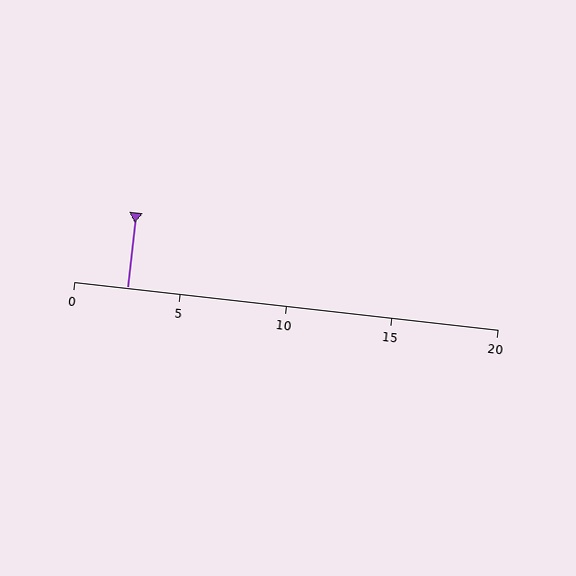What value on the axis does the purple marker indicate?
The marker indicates approximately 2.5.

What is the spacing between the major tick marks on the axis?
The major ticks are spaced 5 apart.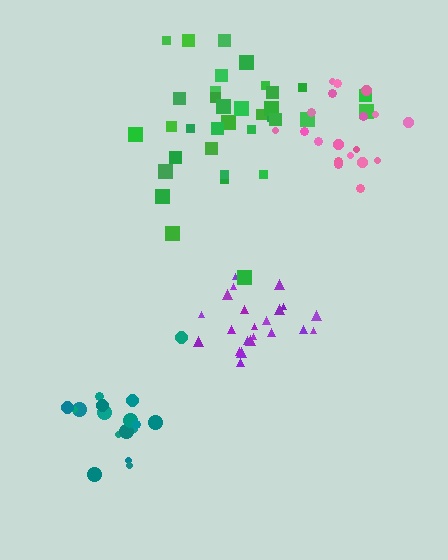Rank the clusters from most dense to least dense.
purple, teal, pink, green.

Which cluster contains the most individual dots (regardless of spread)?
Green (35).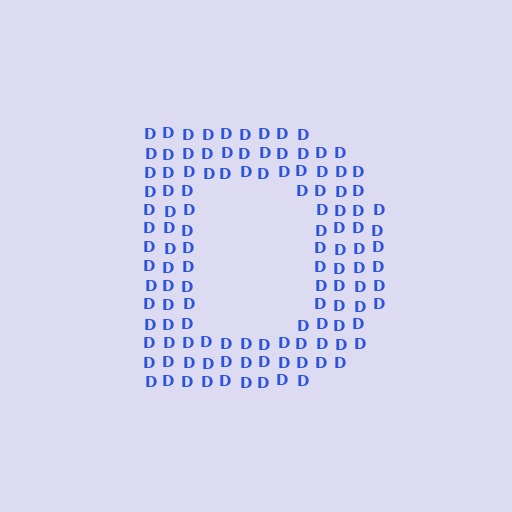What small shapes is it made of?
It is made of small letter D's.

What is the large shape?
The large shape is the letter D.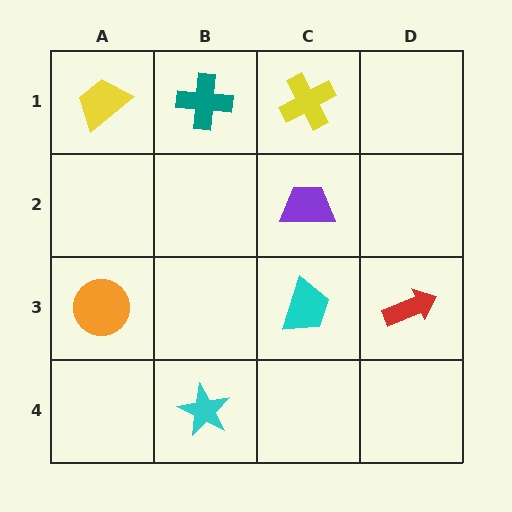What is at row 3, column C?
A cyan trapezoid.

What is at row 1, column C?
A yellow cross.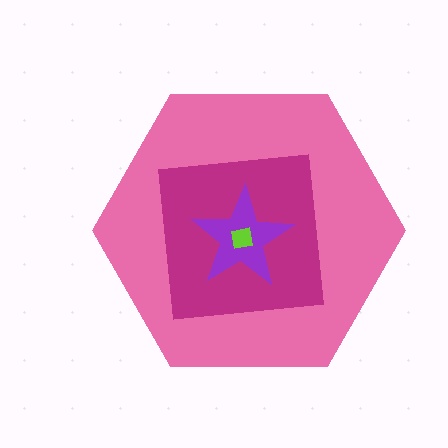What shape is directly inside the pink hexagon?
The magenta square.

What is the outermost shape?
The pink hexagon.